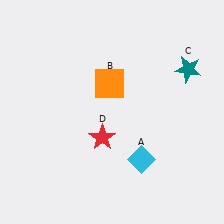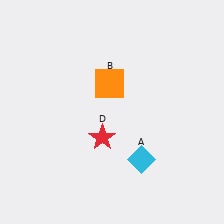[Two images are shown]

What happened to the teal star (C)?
The teal star (C) was removed in Image 2. It was in the top-right area of Image 1.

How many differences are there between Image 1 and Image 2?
There is 1 difference between the two images.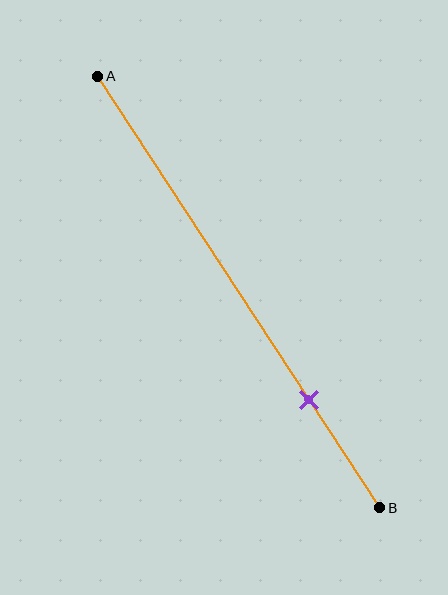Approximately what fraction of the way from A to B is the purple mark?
The purple mark is approximately 75% of the way from A to B.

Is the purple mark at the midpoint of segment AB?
No, the mark is at about 75% from A, not at the 50% midpoint.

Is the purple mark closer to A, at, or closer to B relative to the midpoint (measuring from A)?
The purple mark is closer to point B than the midpoint of segment AB.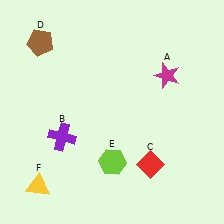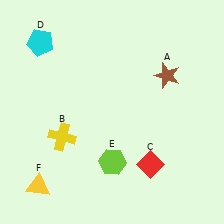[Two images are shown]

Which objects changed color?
A changed from magenta to brown. B changed from purple to yellow. D changed from brown to cyan.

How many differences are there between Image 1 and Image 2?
There are 3 differences between the two images.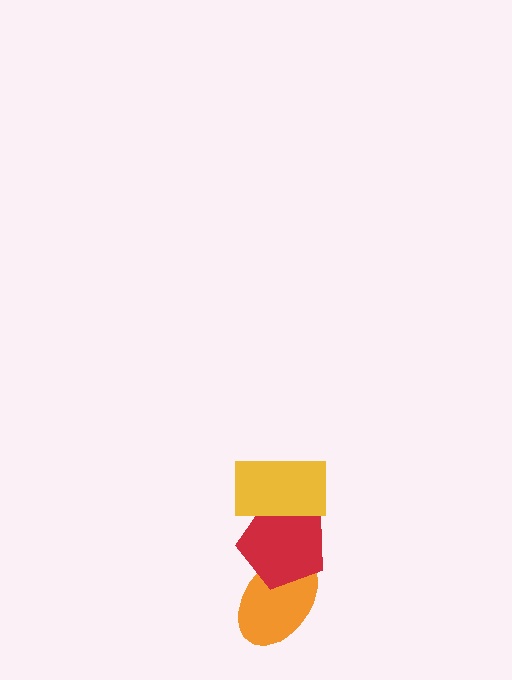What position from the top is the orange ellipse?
The orange ellipse is 3rd from the top.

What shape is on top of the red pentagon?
The yellow rectangle is on top of the red pentagon.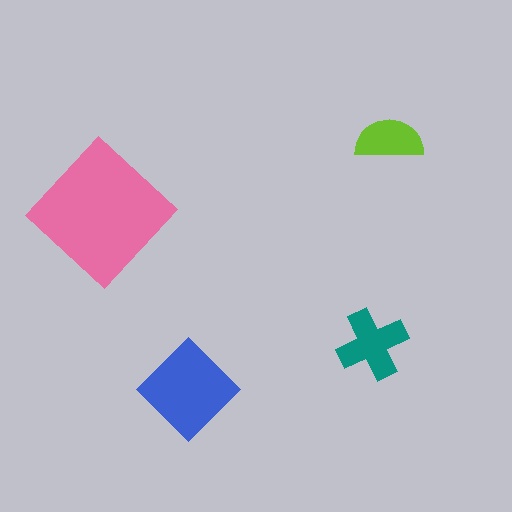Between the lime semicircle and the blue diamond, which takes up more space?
The blue diamond.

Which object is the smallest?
The lime semicircle.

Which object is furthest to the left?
The pink diamond is leftmost.